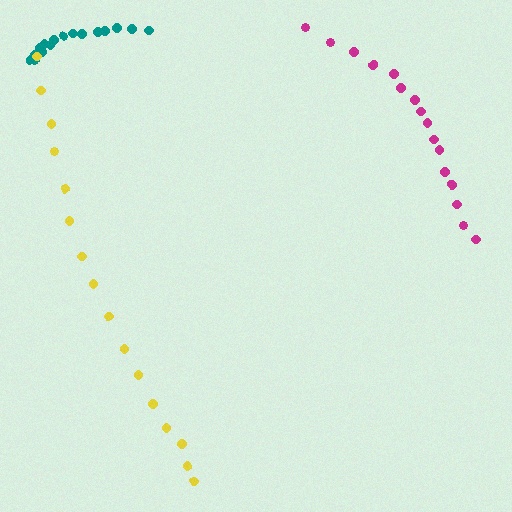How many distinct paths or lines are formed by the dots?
There are 3 distinct paths.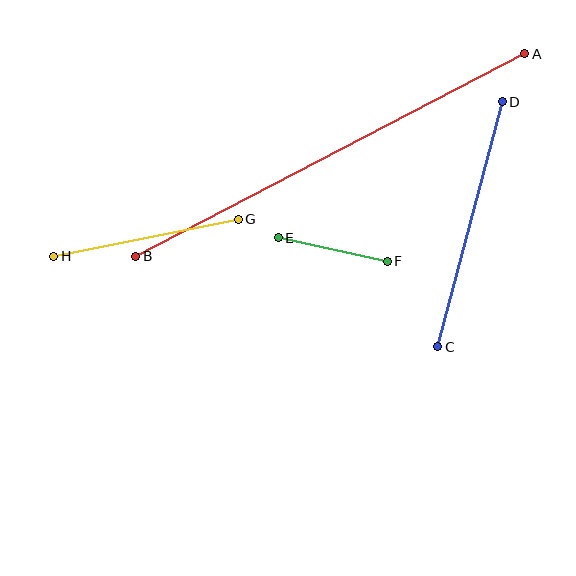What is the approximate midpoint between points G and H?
The midpoint is at approximately (146, 238) pixels.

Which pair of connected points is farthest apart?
Points A and B are farthest apart.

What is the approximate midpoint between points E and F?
The midpoint is at approximately (333, 250) pixels.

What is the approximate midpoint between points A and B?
The midpoint is at approximately (330, 155) pixels.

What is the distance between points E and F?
The distance is approximately 111 pixels.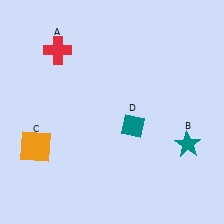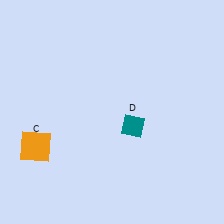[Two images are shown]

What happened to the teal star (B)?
The teal star (B) was removed in Image 2. It was in the bottom-right area of Image 1.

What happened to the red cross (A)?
The red cross (A) was removed in Image 2. It was in the top-left area of Image 1.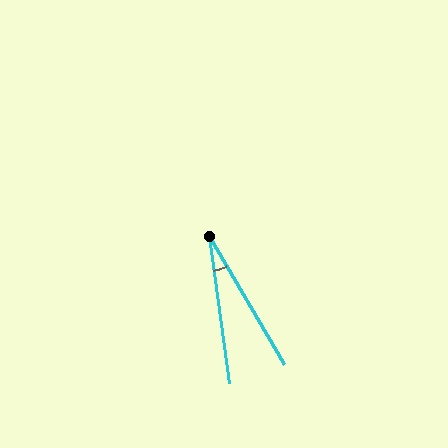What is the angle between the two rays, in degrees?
Approximately 23 degrees.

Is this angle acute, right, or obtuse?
It is acute.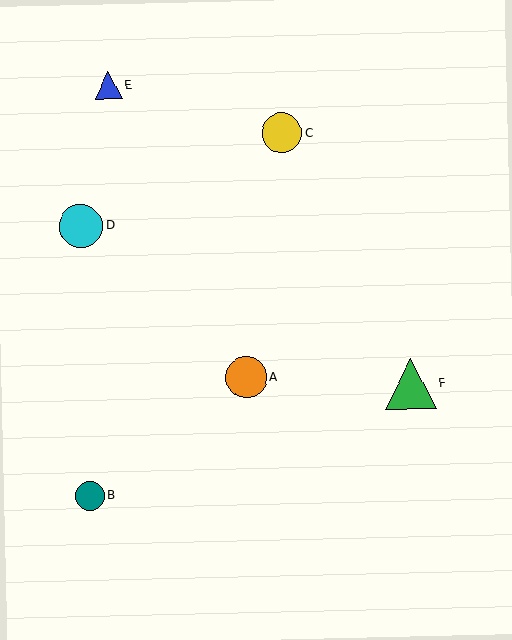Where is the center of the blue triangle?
The center of the blue triangle is at (108, 86).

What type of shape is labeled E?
Shape E is a blue triangle.